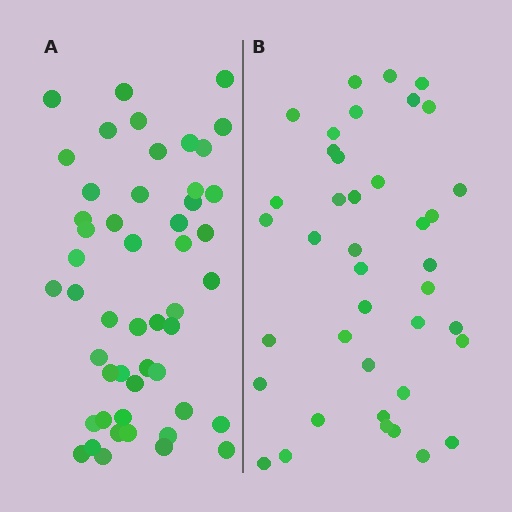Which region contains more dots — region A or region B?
Region A (the left region) has more dots.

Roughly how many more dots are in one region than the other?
Region A has roughly 10 or so more dots than region B.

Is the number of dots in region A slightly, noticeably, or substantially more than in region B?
Region A has noticeably more, but not dramatically so. The ratio is roughly 1.2 to 1.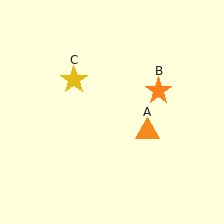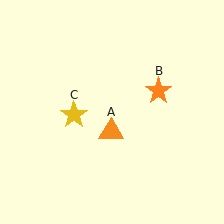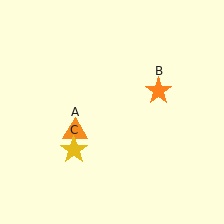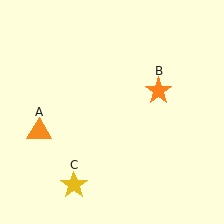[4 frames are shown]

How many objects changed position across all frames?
2 objects changed position: orange triangle (object A), yellow star (object C).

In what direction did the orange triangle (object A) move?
The orange triangle (object A) moved left.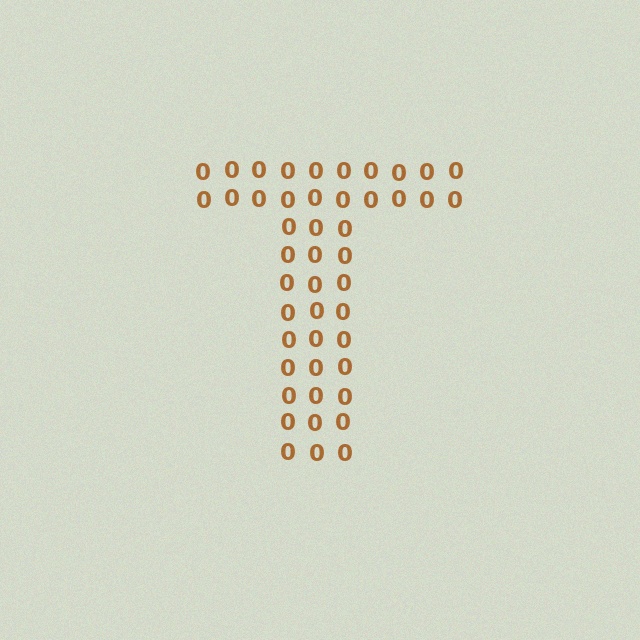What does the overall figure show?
The overall figure shows the letter T.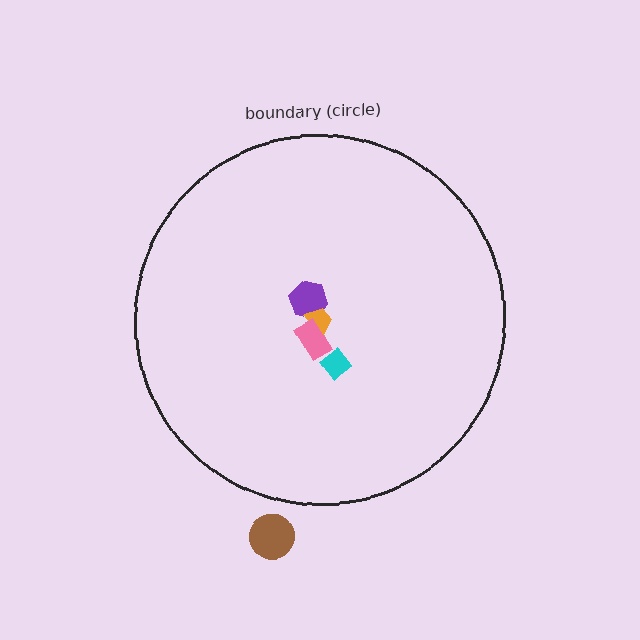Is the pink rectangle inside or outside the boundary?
Inside.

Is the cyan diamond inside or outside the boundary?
Inside.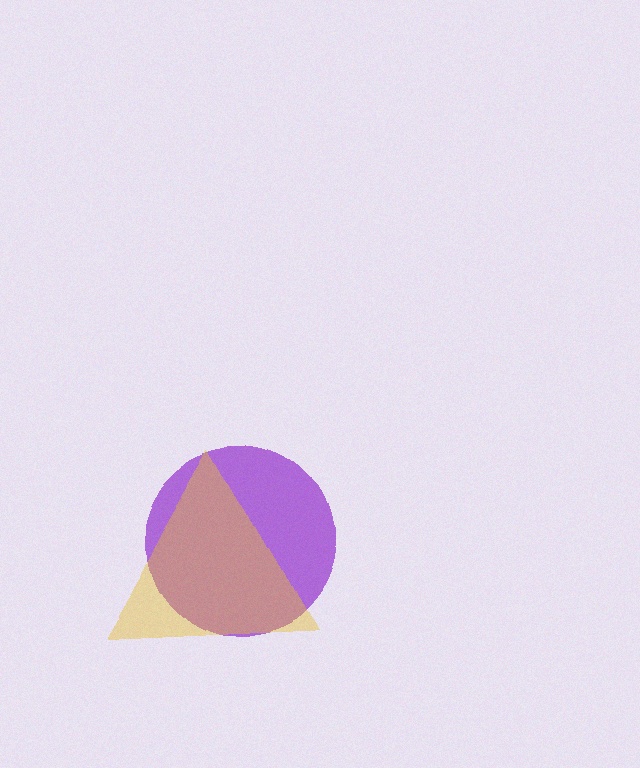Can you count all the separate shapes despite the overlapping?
Yes, there are 2 separate shapes.